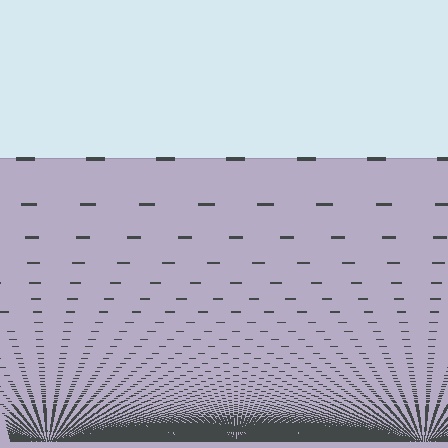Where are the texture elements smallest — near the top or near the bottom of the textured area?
Near the bottom.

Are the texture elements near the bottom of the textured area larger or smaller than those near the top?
Smaller. The gradient is inverted — elements near the bottom are smaller and denser.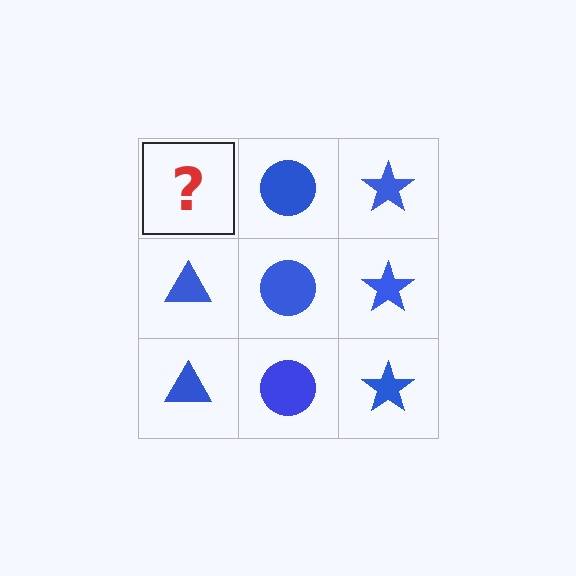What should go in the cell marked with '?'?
The missing cell should contain a blue triangle.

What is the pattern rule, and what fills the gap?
The rule is that each column has a consistent shape. The gap should be filled with a blue triangle.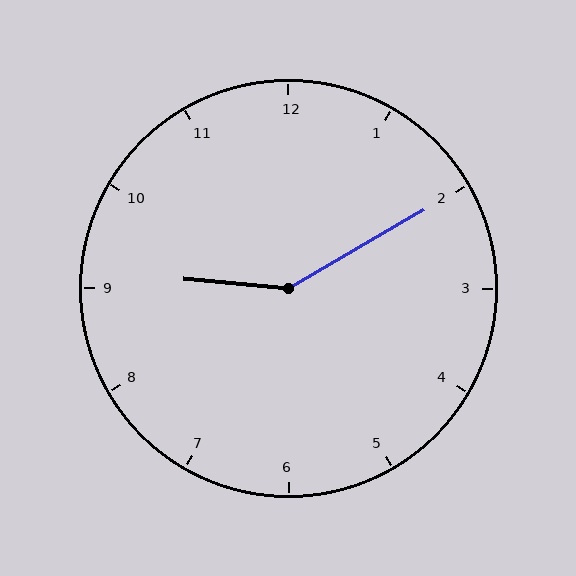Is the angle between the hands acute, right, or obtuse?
It is obtuse.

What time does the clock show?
9:10.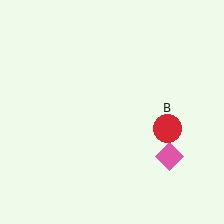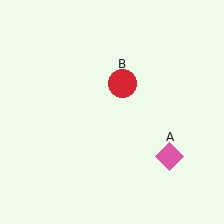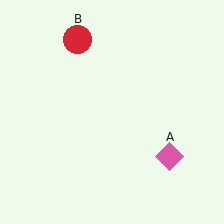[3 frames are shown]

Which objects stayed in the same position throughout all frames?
Pink diamond (object A) remained stationary.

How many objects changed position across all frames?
1 object changed position: red circle (object B).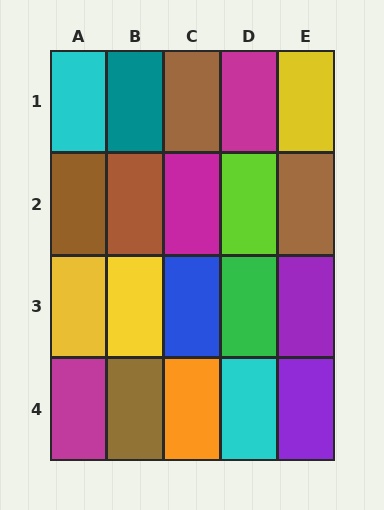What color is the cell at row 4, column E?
Purple.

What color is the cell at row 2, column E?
Brown.